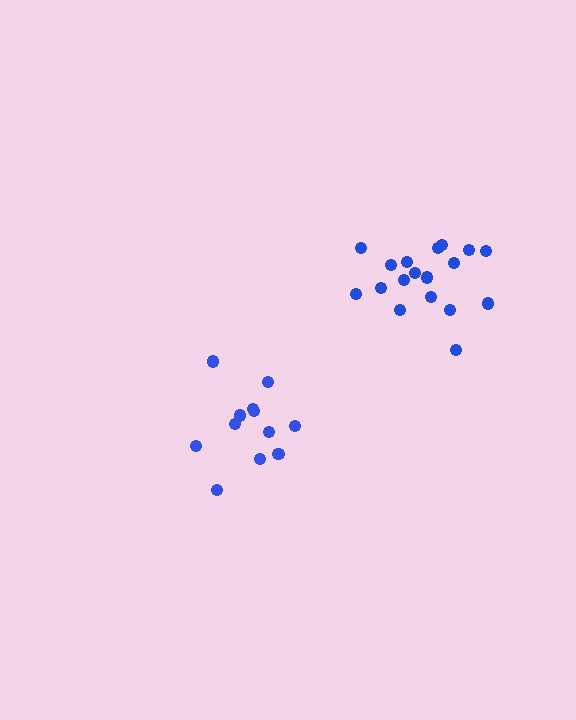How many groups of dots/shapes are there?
There are 2 groups.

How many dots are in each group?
Group 1: 12 dots, Group 2: 18 dots (30 total).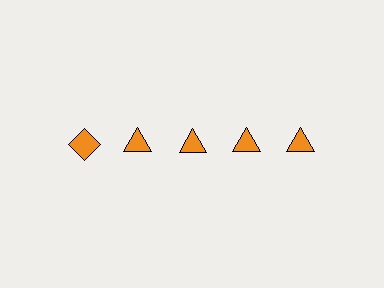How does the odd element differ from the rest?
It has a different shape: diamond instead of triangle.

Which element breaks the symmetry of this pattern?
The orange diamond in the top row, leftmost column breaks the symmetry. All other shapes are orange triangles.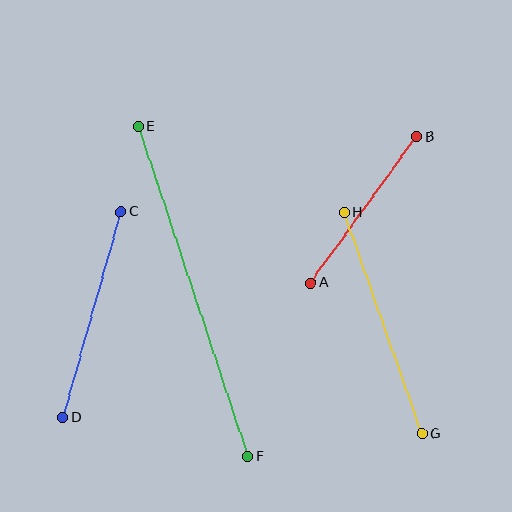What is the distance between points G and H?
The distance is approximately 234 pixels.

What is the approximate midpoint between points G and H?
The midpoint is at approximately (383, 323) pixels.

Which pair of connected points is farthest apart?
Points E and F are farthest apart.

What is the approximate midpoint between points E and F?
The midpoint is at approximately (193, 291) pixels.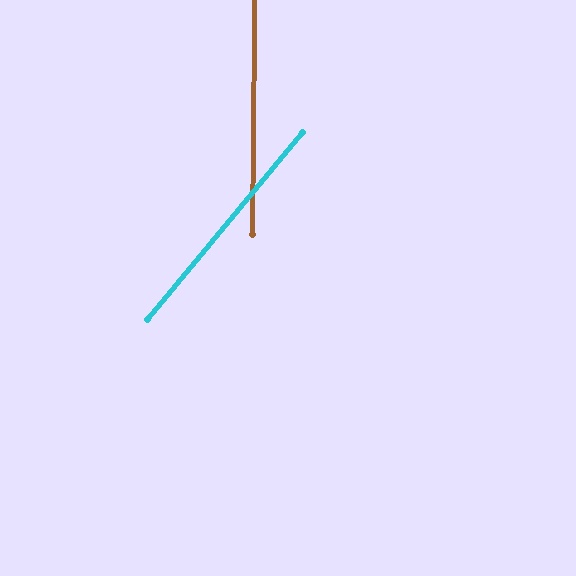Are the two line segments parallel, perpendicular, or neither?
Neither parallel nor perpendicular — they differ by about 39°.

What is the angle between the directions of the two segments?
Approximately 39 degrees.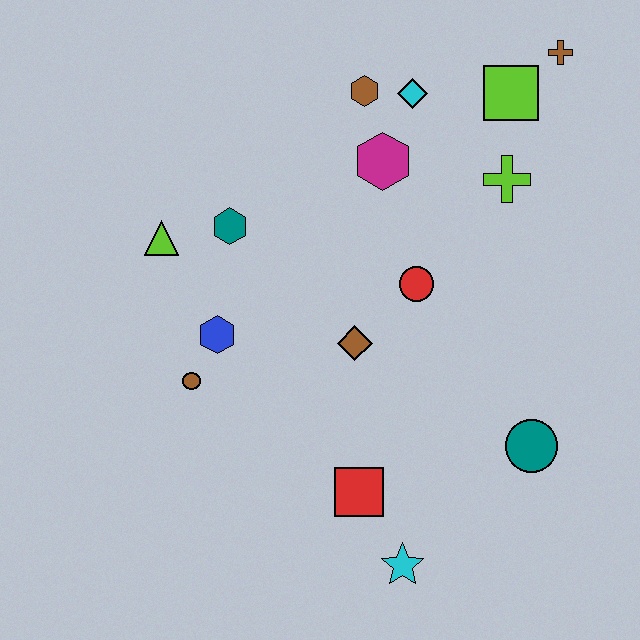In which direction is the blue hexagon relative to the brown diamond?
The blue hexagon is to the left of the brown diamond.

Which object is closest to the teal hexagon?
The lime triangle is closest to the teal hexagon.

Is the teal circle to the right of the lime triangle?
Yes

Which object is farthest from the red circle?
The cyan star is farthest from the red circle.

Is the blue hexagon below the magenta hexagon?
Yes